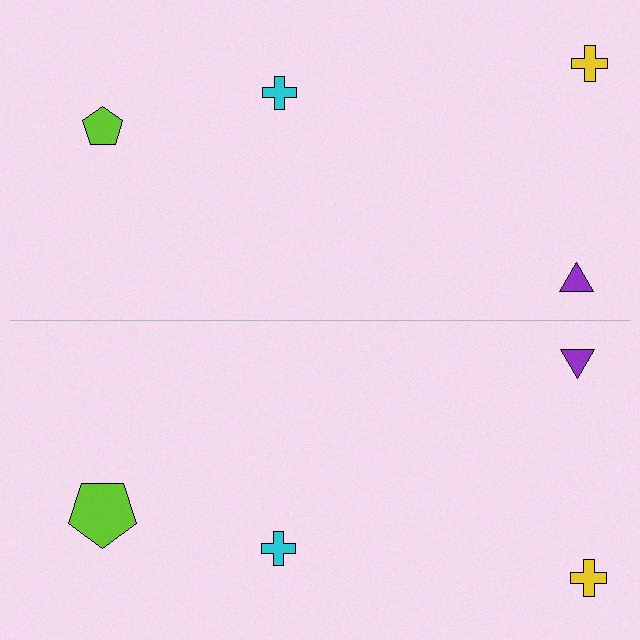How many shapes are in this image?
There are 8 shapes in this image.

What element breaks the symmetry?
The lime pentagon on the bottom side has a different size than its mirror counterpart.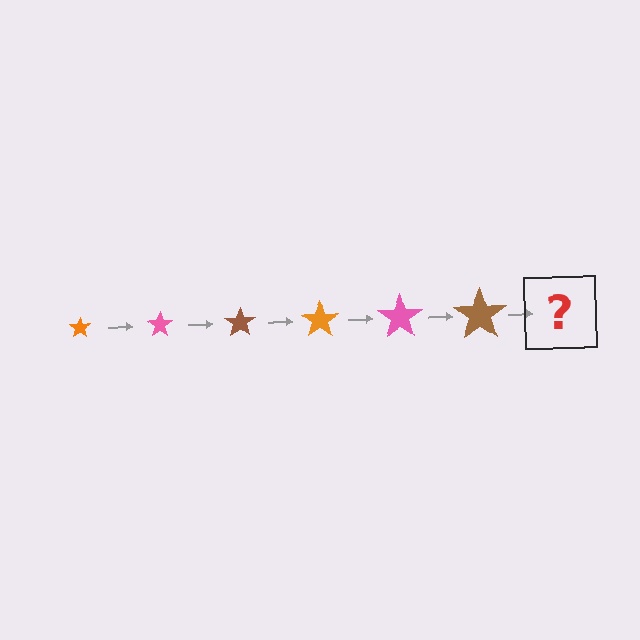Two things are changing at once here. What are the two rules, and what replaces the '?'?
The two rules are that the star grows larger each step and the color cycles through orange, pink, and brown. The '?' should be an orange star, larger than the previous one.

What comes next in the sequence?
The next element should be an orange star, larger than the previous one.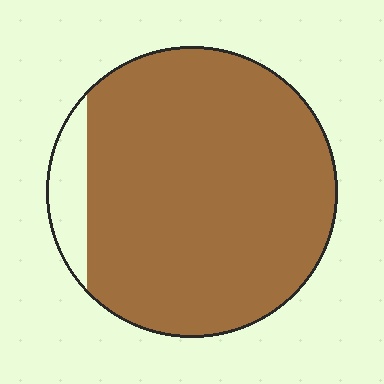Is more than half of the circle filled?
Yes.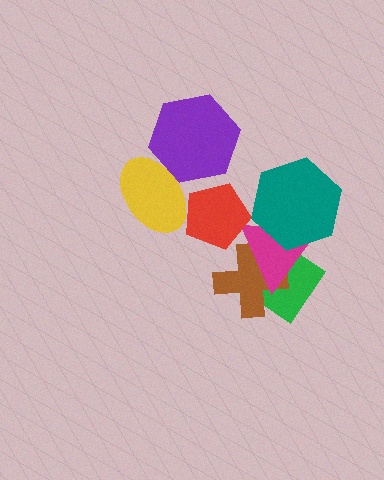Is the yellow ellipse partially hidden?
Yes, it is partially covered by another shape.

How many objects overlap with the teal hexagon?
1 object overlaps with the teal hexagon.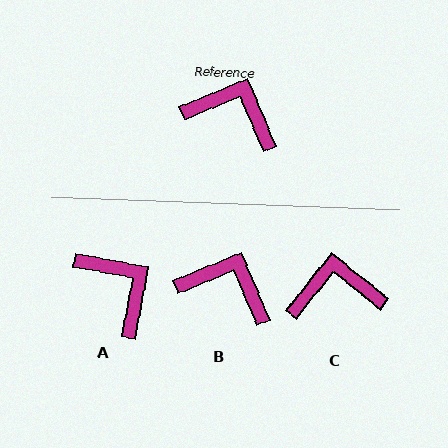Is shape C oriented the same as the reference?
No, it is off by about 29 degrees.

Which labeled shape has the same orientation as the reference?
B.